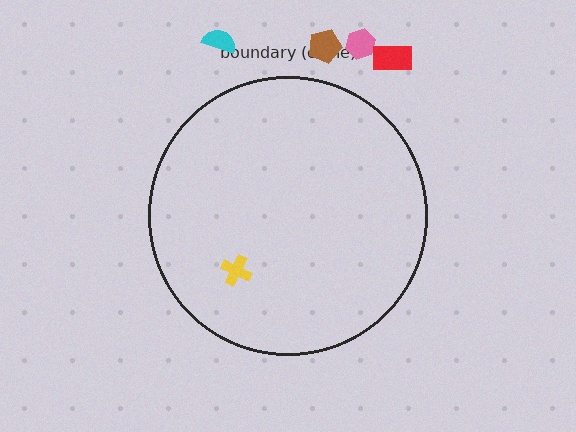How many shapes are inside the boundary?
1 inside, 4 outside.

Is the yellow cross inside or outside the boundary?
Inside.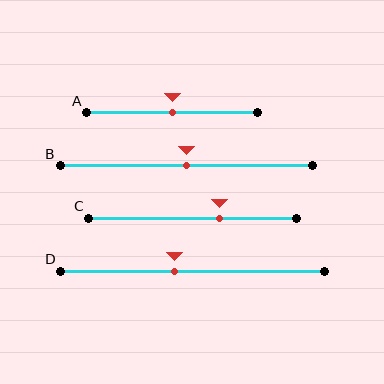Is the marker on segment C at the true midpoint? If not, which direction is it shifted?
No, the marker on segment C is shifted to the right by about 13% of the segment length.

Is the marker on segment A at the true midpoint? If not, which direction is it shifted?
Yes, the marker on segment A is at the true midpoint.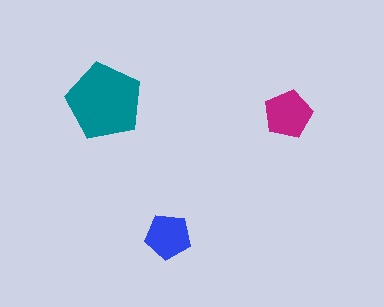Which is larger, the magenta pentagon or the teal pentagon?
The teal one.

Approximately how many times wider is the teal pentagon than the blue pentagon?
About 1.5 times wider.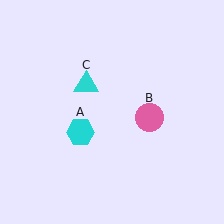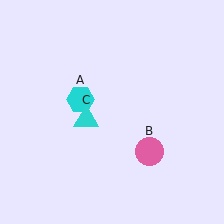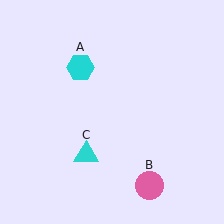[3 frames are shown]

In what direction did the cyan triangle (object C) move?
The cyan triangle (object C) moved down.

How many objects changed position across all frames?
3 objects changed position: cyan hexagon (object A), pink circle (object B), cyan triangle (object C).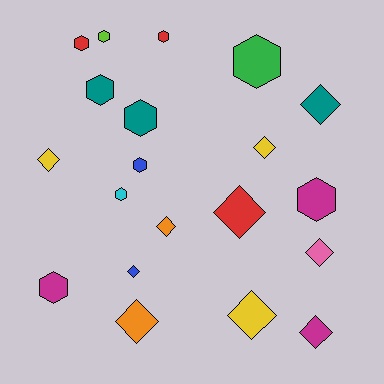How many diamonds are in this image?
There are 10 diamonds.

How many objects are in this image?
There are 20 objects.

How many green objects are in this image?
There is 1 green object.